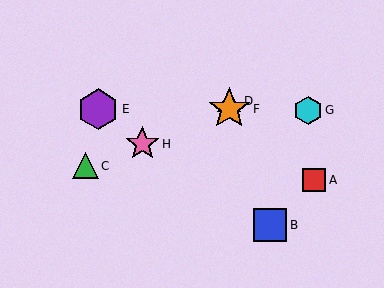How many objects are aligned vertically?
2 objects (D, F) are aligned vertically.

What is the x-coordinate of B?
Object B is at x≈270.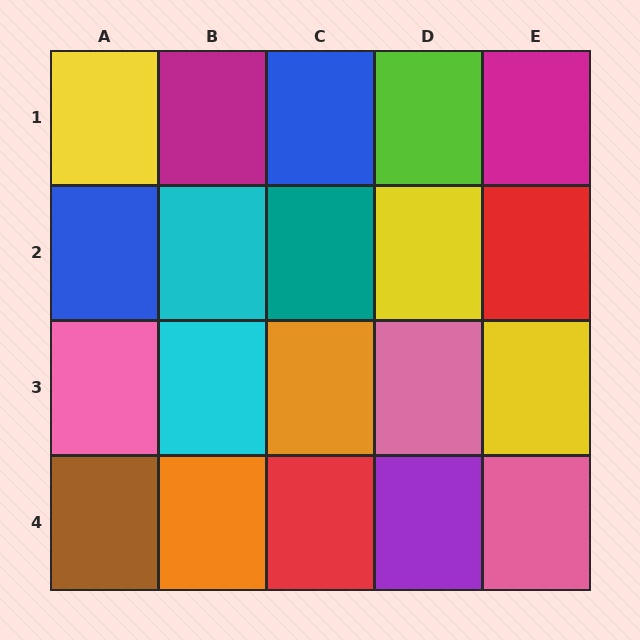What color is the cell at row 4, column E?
Pink.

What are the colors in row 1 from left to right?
Yellow, magenta, blue, lime, magenta.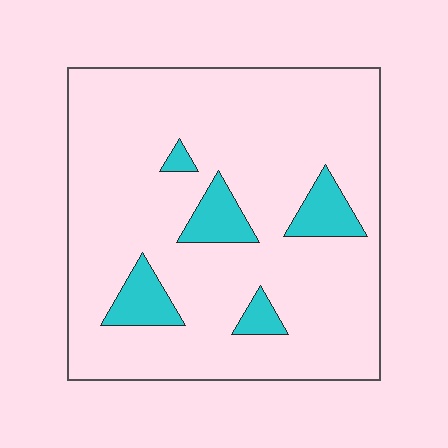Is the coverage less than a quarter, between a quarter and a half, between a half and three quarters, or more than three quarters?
Less than a quarter.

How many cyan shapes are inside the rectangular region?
5.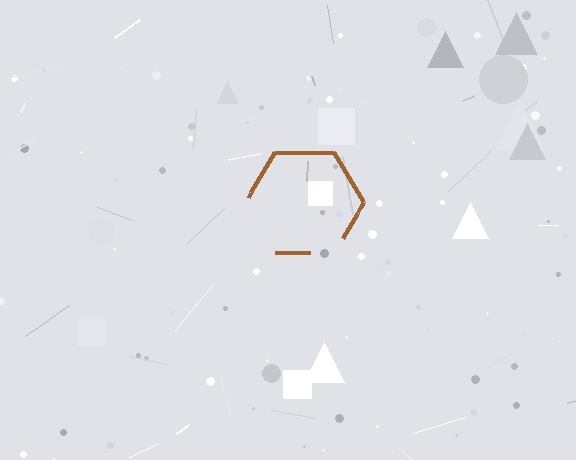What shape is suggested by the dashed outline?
The dashed outline suggests a hexagon.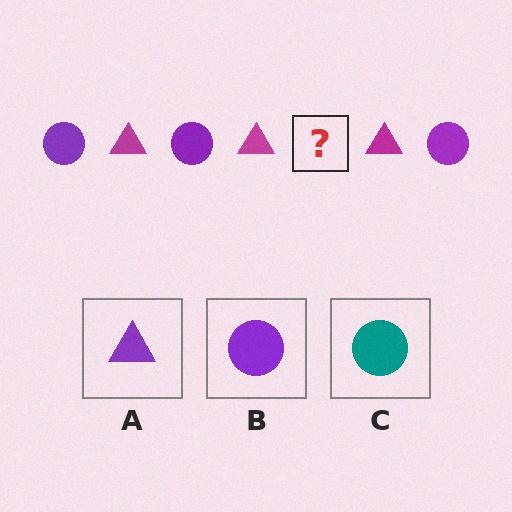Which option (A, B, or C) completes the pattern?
B.